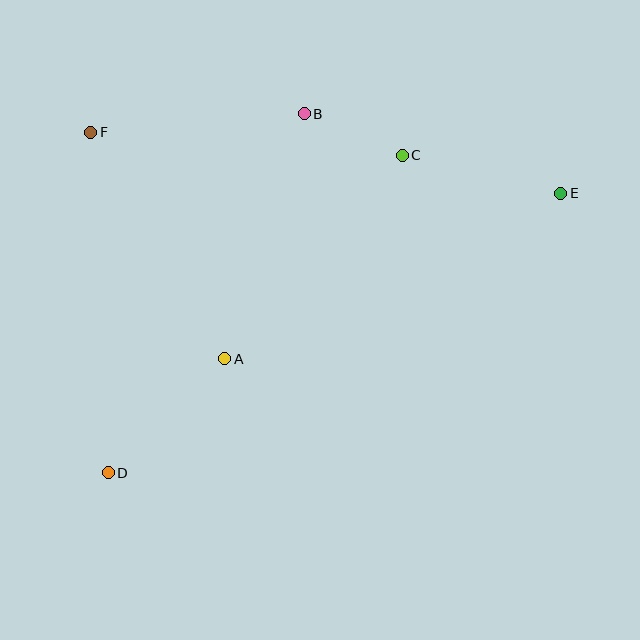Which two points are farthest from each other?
Points D and E are farthest from each other.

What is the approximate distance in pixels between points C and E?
The distance between C and E is approximately 163 pixels.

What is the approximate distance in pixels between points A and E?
The distance between A and E is approximately 374 pixels.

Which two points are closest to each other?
Points B and C are closest to each other.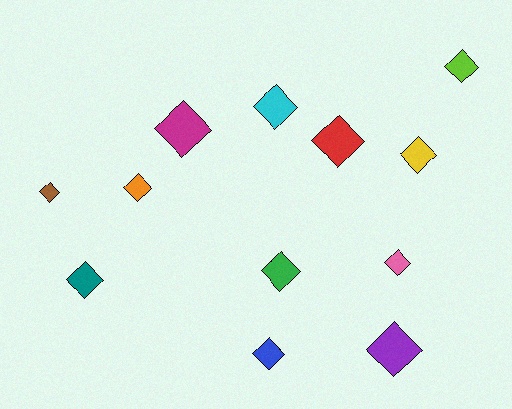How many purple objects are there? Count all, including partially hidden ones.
There is 1 purple object.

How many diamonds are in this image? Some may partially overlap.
There are 12 diamonds.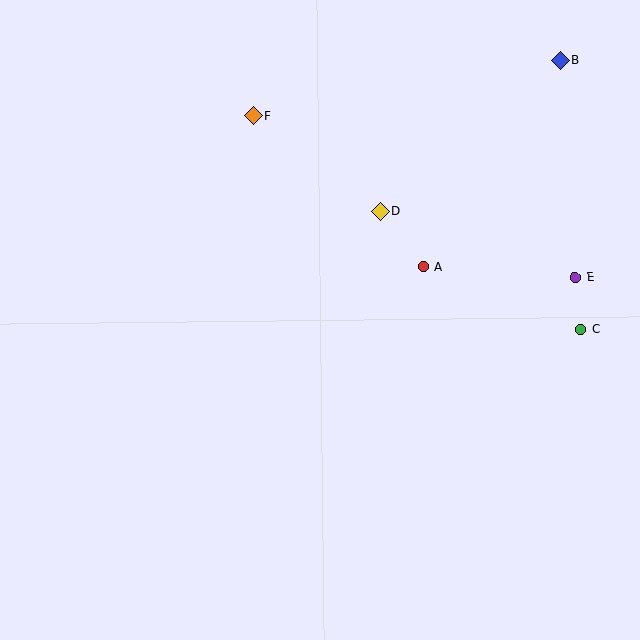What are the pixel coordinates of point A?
Point A is at (424, 267).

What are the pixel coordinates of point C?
Point C is at (581, 329).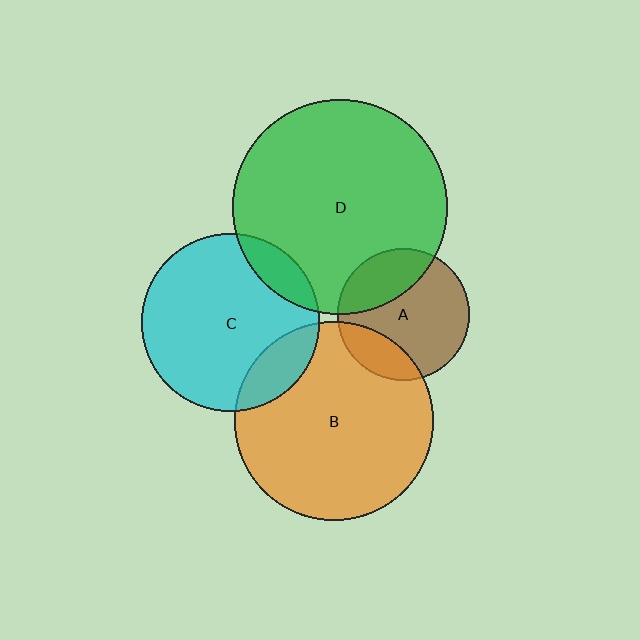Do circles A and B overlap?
Yes.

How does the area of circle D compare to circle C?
Approximately 1.5 times.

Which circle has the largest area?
Circle D (green).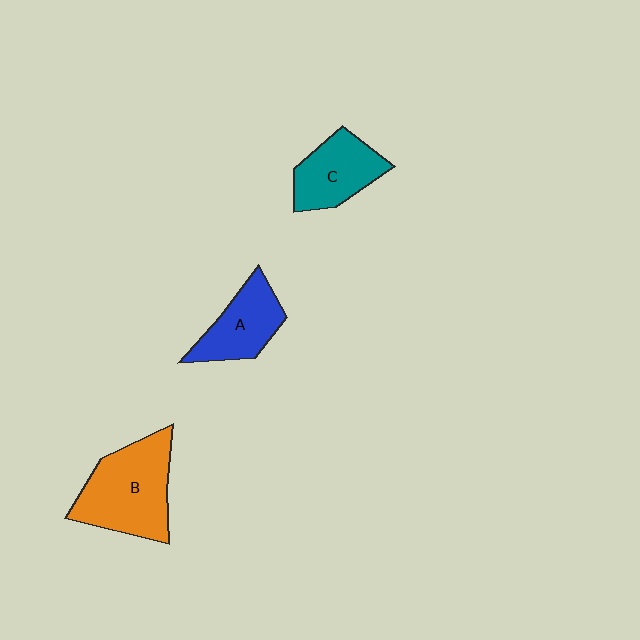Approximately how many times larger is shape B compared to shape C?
Approximately 1.5 times.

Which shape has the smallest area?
Shape A (blue).